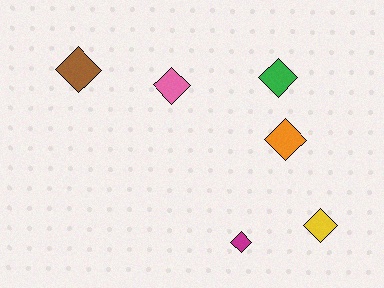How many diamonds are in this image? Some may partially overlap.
There are 6 diamonds.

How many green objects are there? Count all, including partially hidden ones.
There is 1 green object.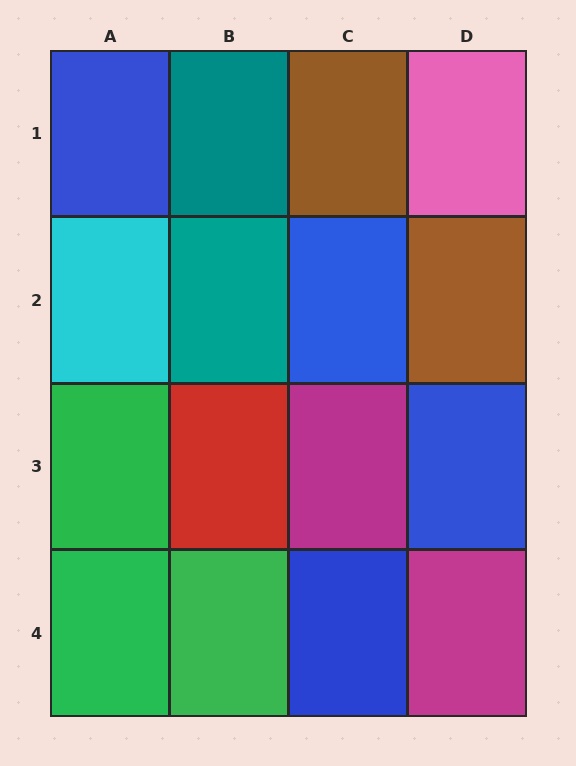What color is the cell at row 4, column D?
Magenta.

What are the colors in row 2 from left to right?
Cyan, teal, blue, brown.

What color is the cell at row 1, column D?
Pink.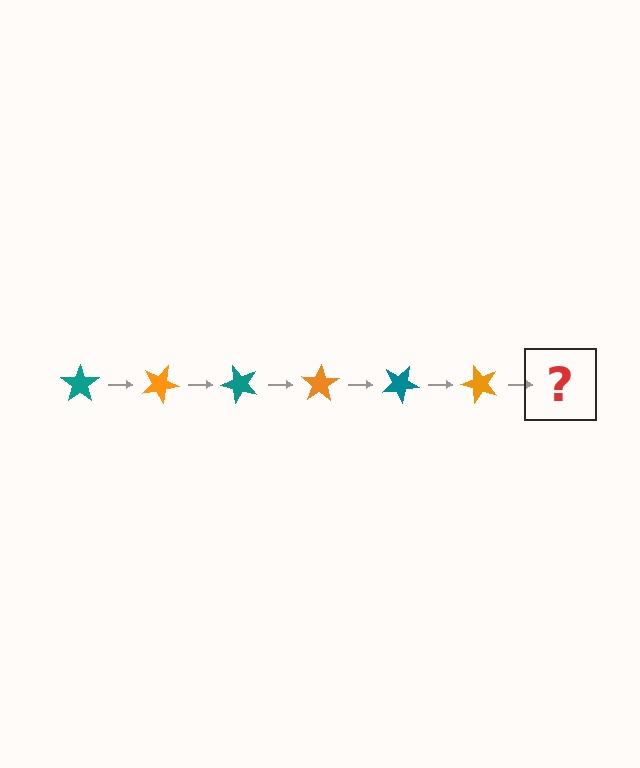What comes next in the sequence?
The next element should be a teal star, rotated 150 degrees from the start.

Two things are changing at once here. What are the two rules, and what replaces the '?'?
The two rules are that it rotates 25 degrees each step and the color cycles through teal and orange. The '?' should be a teal star, rotated 150 degrees from the start.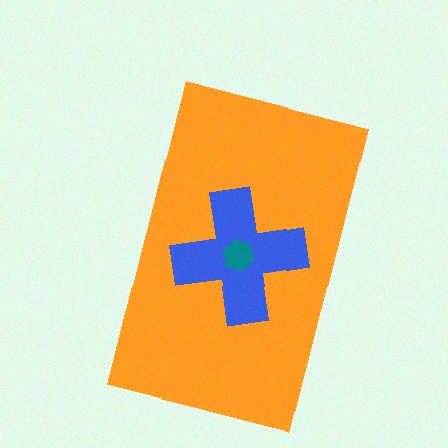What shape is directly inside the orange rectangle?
The blue cross.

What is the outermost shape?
The orange rectangle.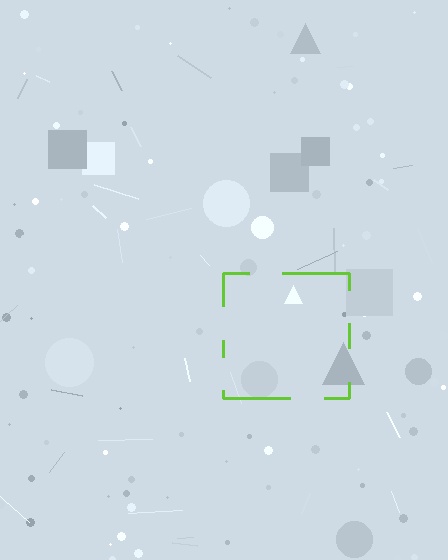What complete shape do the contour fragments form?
The contour fragments form a square.